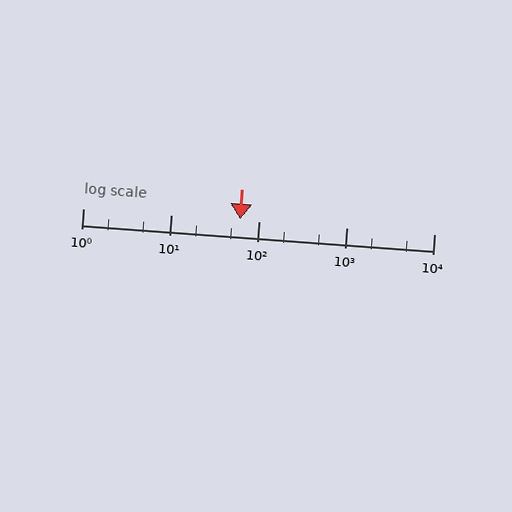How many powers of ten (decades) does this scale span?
The scale spans 4 decades, from 1 to 10000.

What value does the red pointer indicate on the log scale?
The pointer indicates approximately 61.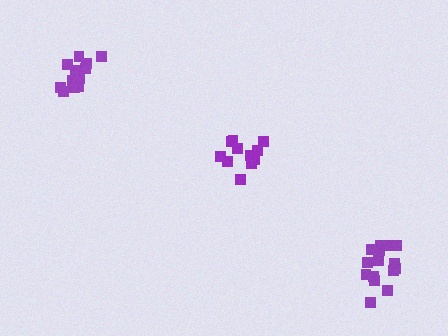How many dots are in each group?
Group 1: 15 dots, Group 2: 11 dots, Group 3: 12 dots (38 total).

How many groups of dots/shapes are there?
There are 3 groups.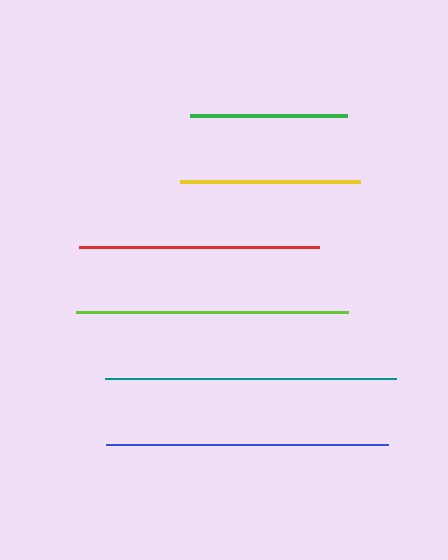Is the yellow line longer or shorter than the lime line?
The lime line is longer than the yellow line.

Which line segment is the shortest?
The green line is the shortest at approximately 157 pixels.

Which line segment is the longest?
The teal line is the longest at approximately 291 pixels.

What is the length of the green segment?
The green segment is approximately 157 pixels long.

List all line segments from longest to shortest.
From longest to shortest: teal, blue, lime, red, yellow, green.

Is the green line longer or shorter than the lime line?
The lime line is longer than the green line.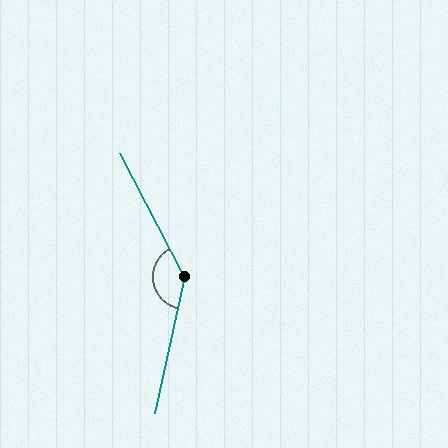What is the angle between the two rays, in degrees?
Approximately 140 degrees.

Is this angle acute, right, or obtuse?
It is obtuse.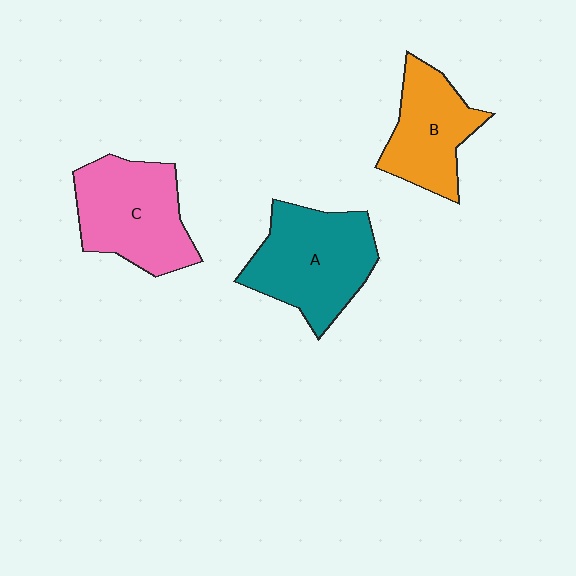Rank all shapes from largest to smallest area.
From largest to smallest: A (teal), C (pink), B (orange).